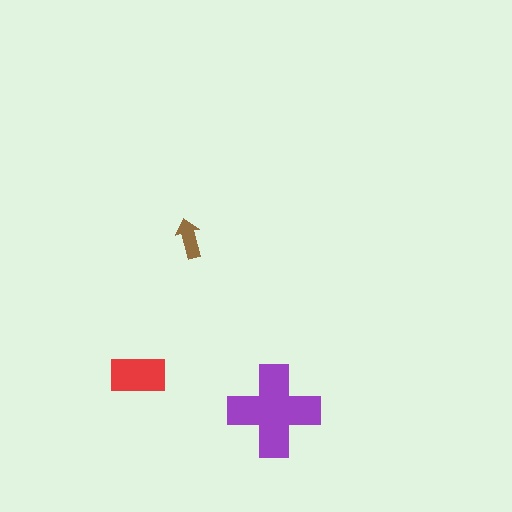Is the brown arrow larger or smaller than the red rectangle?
Smaller.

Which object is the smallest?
The brown arrow.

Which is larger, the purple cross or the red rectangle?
The purple cross.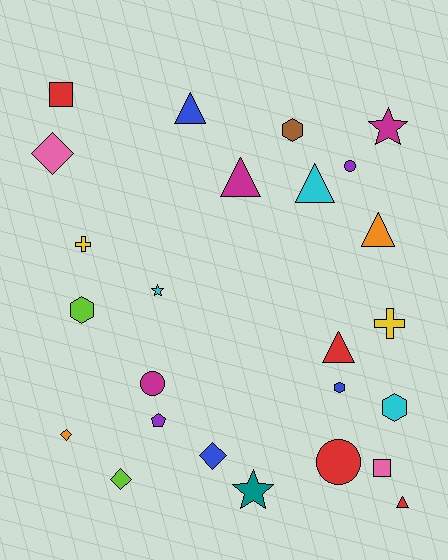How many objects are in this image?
There are 25 objects.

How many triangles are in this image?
There are 6 triangles.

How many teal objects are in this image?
There is 1 teal object.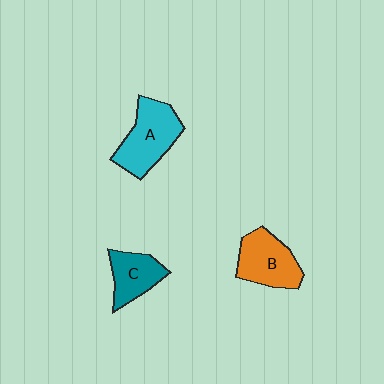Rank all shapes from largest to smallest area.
From largest to smallest: A (cyan), B (orange), C (teal).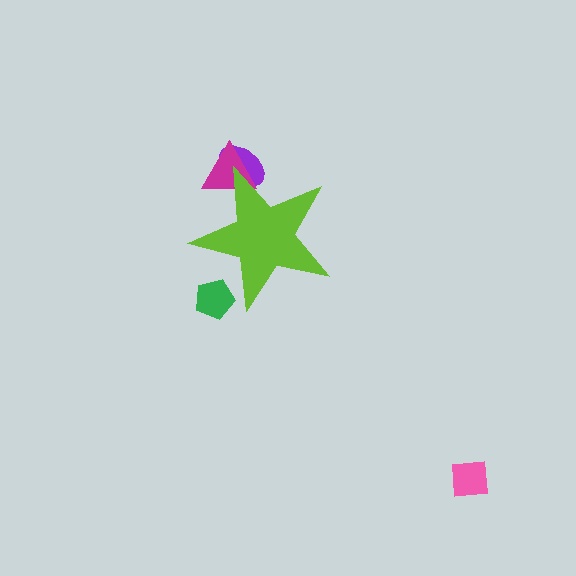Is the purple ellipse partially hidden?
Yes, the purple ellipse is partially hidden behind the lime star.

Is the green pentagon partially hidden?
Yes, the green pentagon is partially hidden behind the lime star.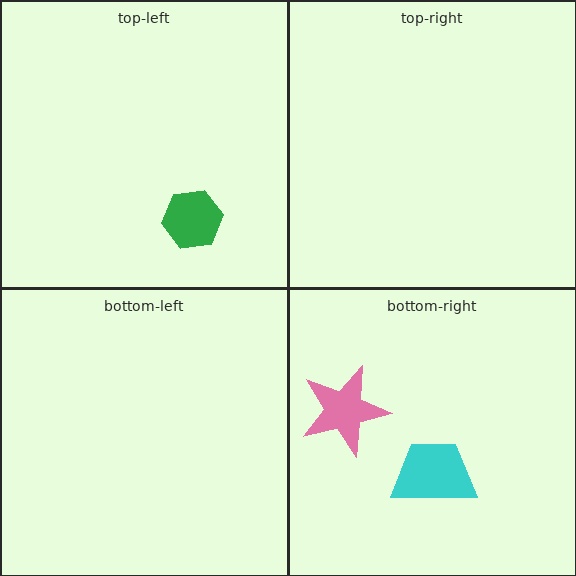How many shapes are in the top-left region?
1.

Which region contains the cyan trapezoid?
The bottom-right region.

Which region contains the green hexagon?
The top-left region.